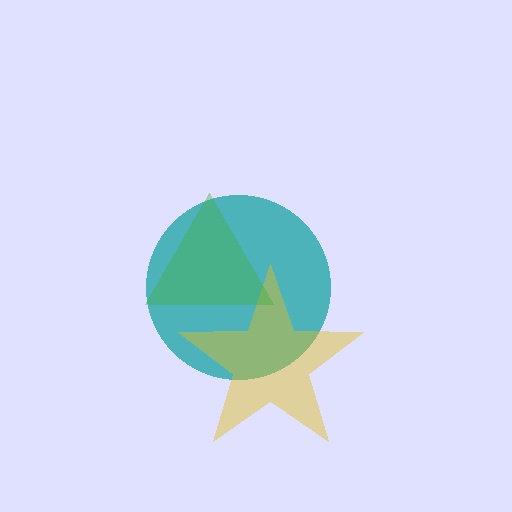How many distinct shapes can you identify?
There are 3 distinct shapes: a teal circle, a yellow star, a green triangle.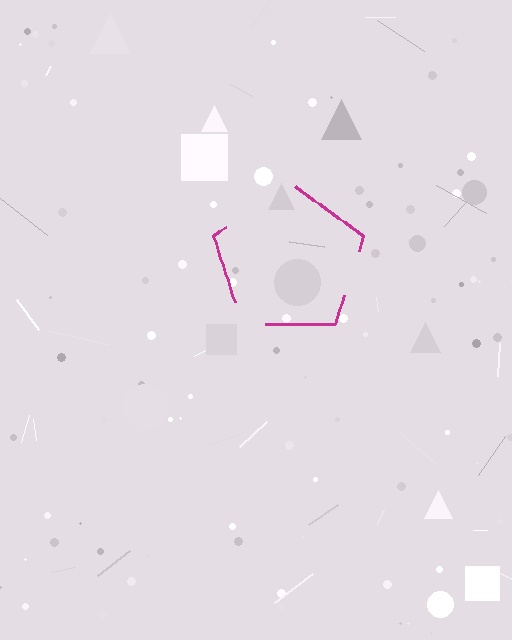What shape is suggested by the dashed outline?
The dashed outline suggests a pentagon.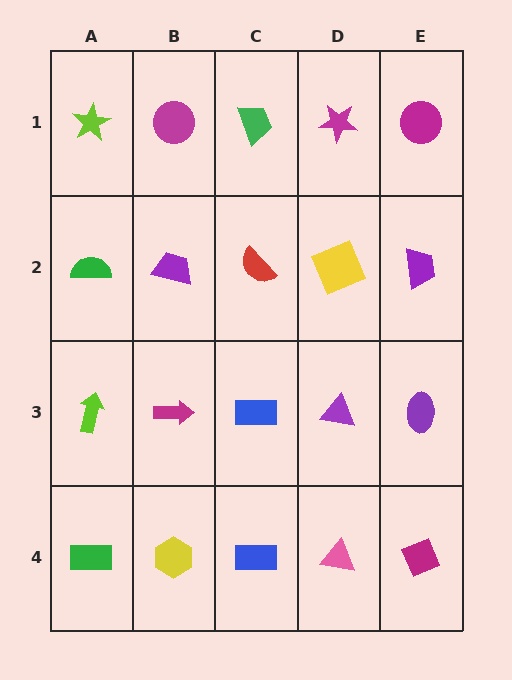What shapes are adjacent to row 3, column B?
A purple trapezoid (row 2, column B), a yellow hexagon (row 4, column B), a lime arrow (row 3, column A), a blue rectangle (row 3, column C).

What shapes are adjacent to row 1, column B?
A purple trapezoid (row 2, column B), a lime star (row 1, column A), a green trapezoid (row 1, column C).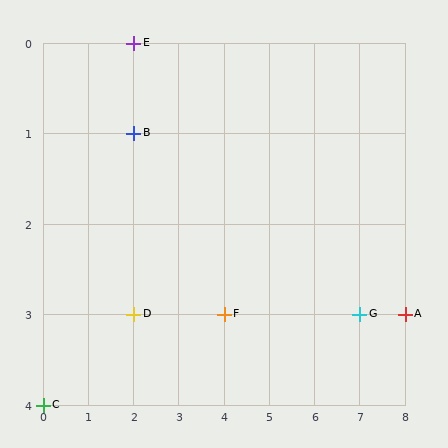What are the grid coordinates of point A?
Point A is at grid coordinates (8, 3).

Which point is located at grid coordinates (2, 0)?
Point E is at (2, 0).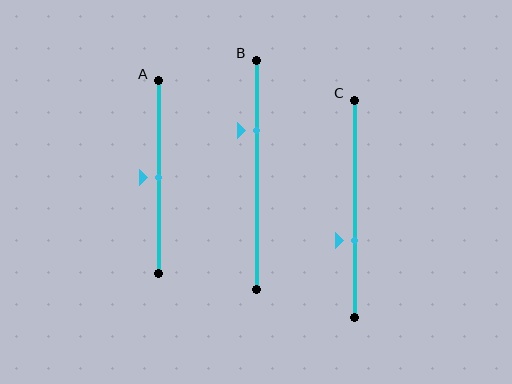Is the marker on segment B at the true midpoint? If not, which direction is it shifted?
No, the marker on segment B is shifted upward by about 19% of the segment length.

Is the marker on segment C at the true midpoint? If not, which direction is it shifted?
No, the marker on segment C is shifted downward by about 15% of the segment length.